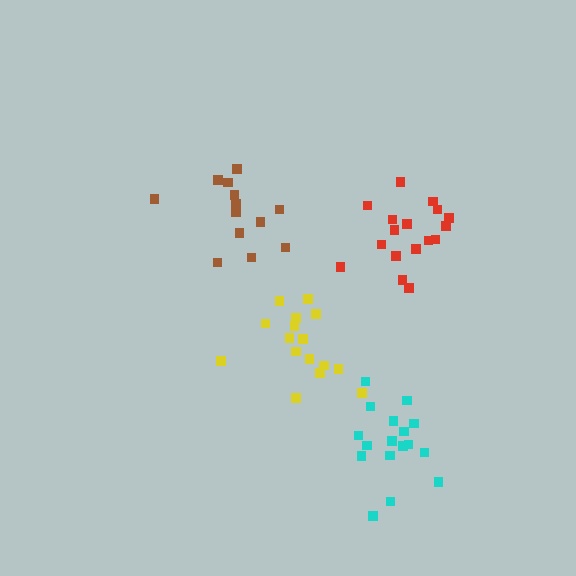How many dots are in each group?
Group 1: 17 dots, Group 2: 16 dots, Group 3: 17 dots, Group 4: 13 dots (63 total).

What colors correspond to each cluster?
The clusters are colored: red, yellow, cyan, brown.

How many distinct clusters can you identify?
There are 4 distinct clusters.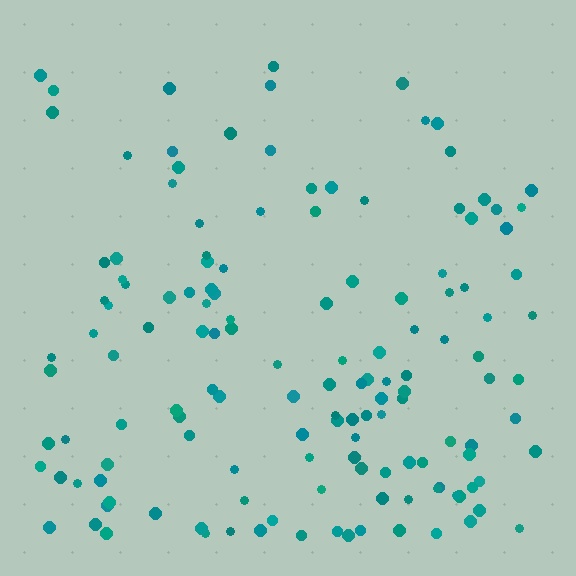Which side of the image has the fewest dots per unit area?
The top.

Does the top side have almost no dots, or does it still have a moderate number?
Still a moderate number, just noticeably fewer than the bottom.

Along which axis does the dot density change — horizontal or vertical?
Vertical.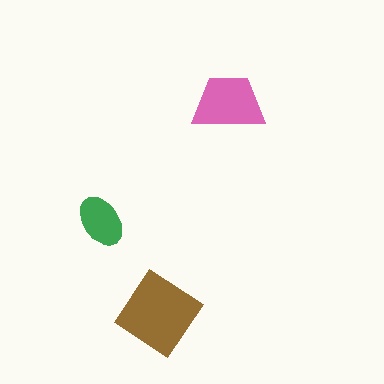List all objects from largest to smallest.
The brown diamond, the pink trapezoid, the green ellipse.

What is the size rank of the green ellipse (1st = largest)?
3rd.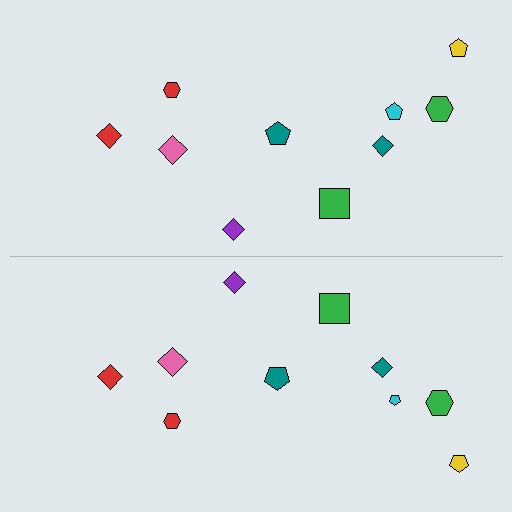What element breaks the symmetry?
The cyan pentagon on the bottom side has a different size than its mirror counterpart.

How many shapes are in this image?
There are 20 shapes in this image.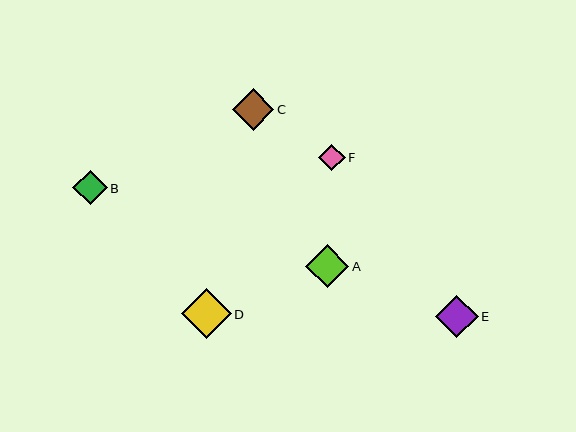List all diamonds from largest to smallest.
From largest to smallest: D, A, E, C, B, F.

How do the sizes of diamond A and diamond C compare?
Diamond A and diamond C are approximately the same size.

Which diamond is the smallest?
Diamond F is the smallest with a size of approximately 26 pixels.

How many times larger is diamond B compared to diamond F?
Diamond B is approximately 1.3 times the size of diamond F.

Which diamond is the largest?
Diamond D is the largest with a size of approximately 50 pixels.